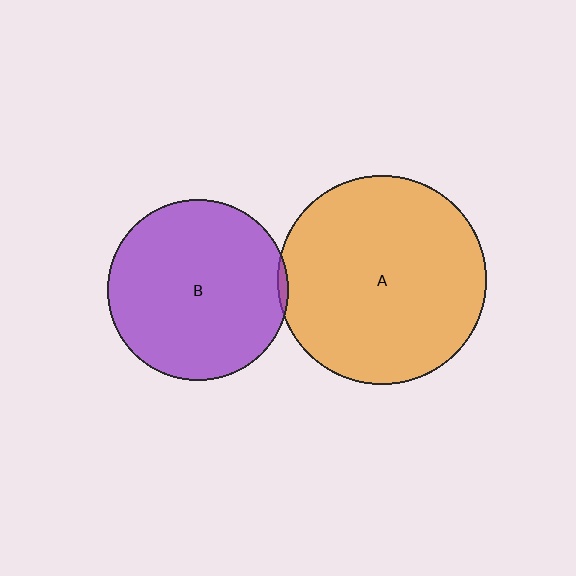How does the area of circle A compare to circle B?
Approximately 1.3 times.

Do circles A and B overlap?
Yes.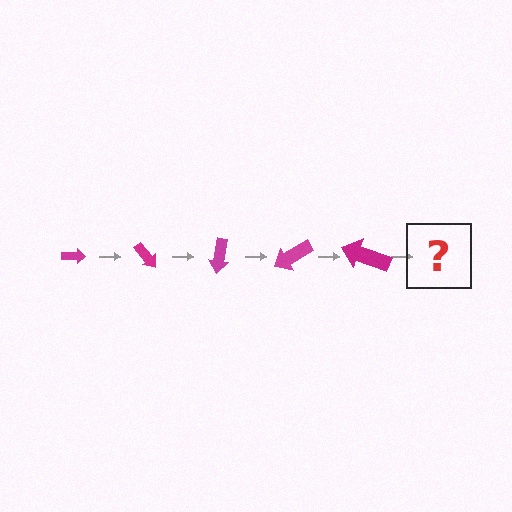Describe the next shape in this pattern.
It should be an arrow, larger than the previous one and rotated 250 degrees from the start.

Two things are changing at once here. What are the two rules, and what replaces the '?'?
The two rules are that the arrow grows larger each step and it rotates 50 degrees each step. The '?' should be an arrow, larger than the previous one and rotated 250 degrees from the start.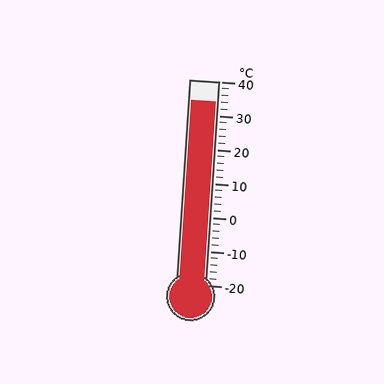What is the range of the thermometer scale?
The thermometer scale ranges from -20°C to 40°C.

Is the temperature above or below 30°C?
The temperature is above 30°C.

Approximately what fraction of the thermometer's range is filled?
The thermometer is filled to approximately 90% of its range.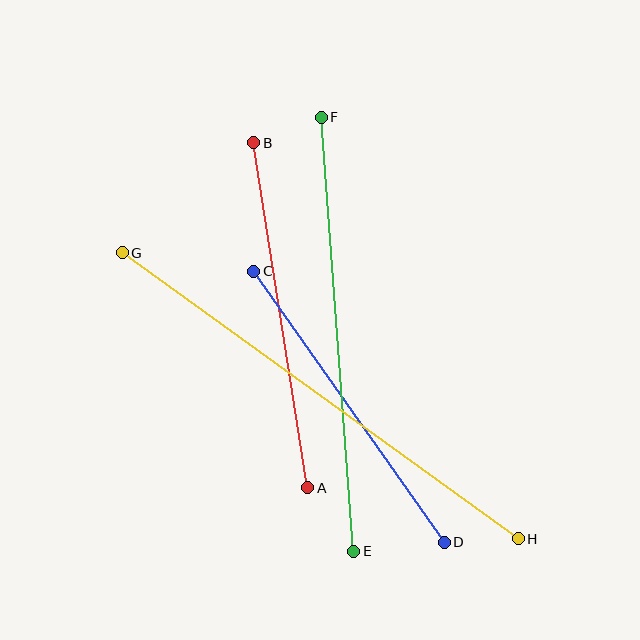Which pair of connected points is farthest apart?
Points G and H are farthest apart.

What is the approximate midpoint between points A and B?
The midpoint is at approximately (281, 315) pixels.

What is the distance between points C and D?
The distance is approximately 331 pixels.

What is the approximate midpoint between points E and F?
The midpoint is at approximately (338, 334) pixels.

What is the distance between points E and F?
The distance is approximately 435 pixels.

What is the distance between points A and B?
The distance is approximately 349 pixels.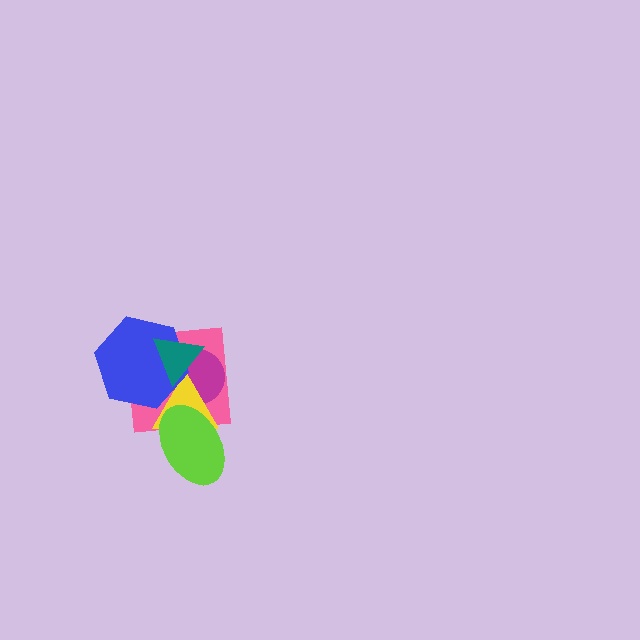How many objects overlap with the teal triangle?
4 objects overlap with the teal triangle.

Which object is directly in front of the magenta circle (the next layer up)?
The yellow triangle is directly in front of the magenta circle.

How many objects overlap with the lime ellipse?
2 objects overlap with the lime ellipse.